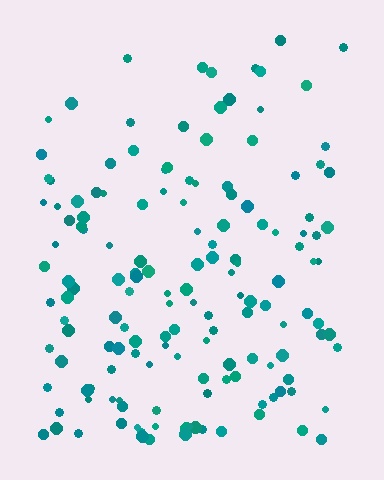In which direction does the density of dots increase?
From top to bottom, with the bottom side densest.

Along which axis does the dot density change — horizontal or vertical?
Vertical.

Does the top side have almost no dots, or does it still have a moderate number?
Still a moderate number, just noticeably fewer than the bottom.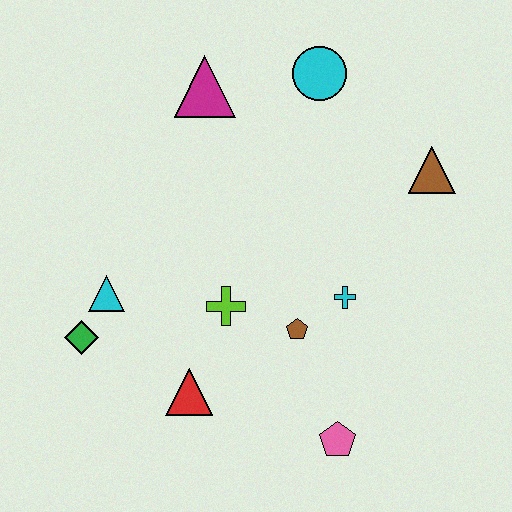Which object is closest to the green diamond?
The cyan triangle is closest to the green diamond.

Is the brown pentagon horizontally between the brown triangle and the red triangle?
Yes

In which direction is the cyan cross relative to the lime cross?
The cyan cross is to the right of the lime cross.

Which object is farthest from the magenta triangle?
The pink pentagon is farthest from the magenta triangle.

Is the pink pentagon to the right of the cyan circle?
Yes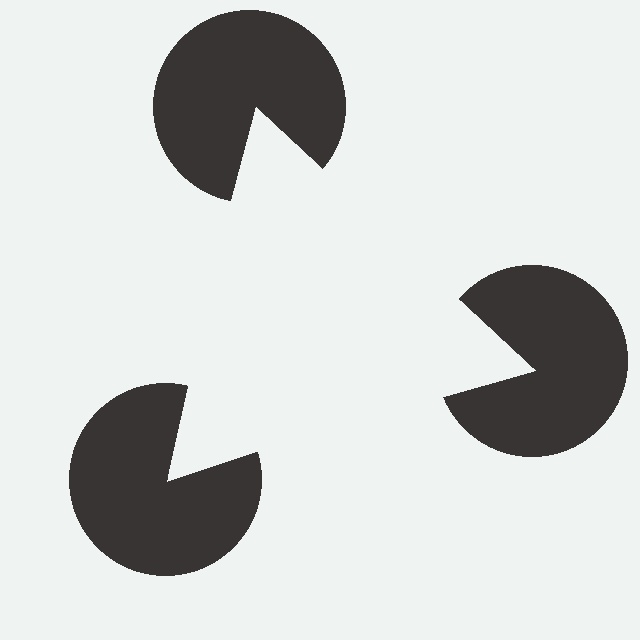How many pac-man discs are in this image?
There are 3 — one at each vertex of the illusory triangle.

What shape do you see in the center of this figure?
An illusory triangle — its edges are inferred from the aligned wedge cuts in the pac-man discs, not physically drawn.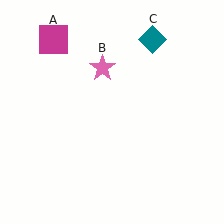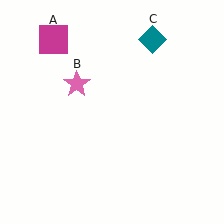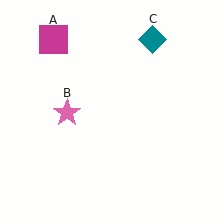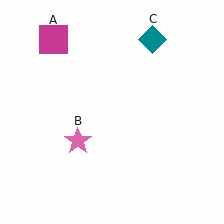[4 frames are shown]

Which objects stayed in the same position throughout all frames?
Magenta square (object A) and teal diamond (object C) remained stationary.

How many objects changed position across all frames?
1 object changed position: pink star (object B).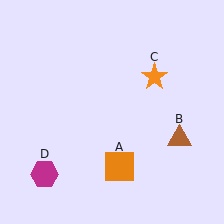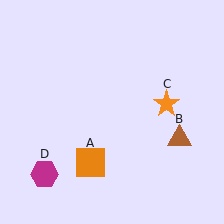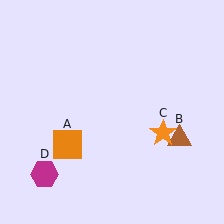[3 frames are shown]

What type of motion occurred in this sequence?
The orange square (object A), orange star (object C) rotated clockwise around the center of the scene.